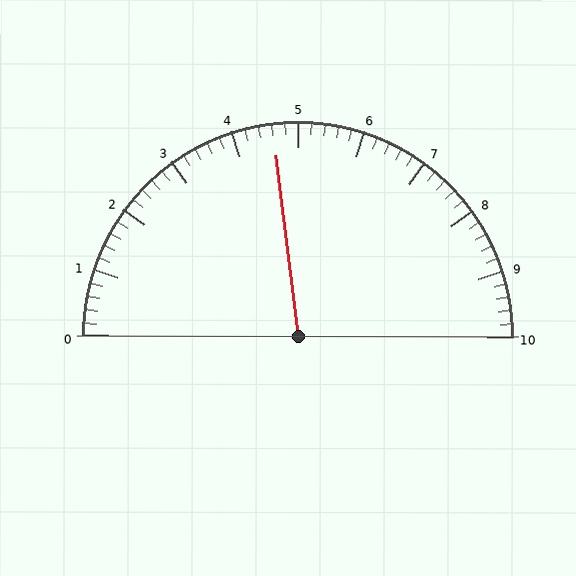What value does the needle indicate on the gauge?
The needle indicates approximately 4.6.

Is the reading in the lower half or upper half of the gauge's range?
The reading is in the lower half of the range (0 to 10).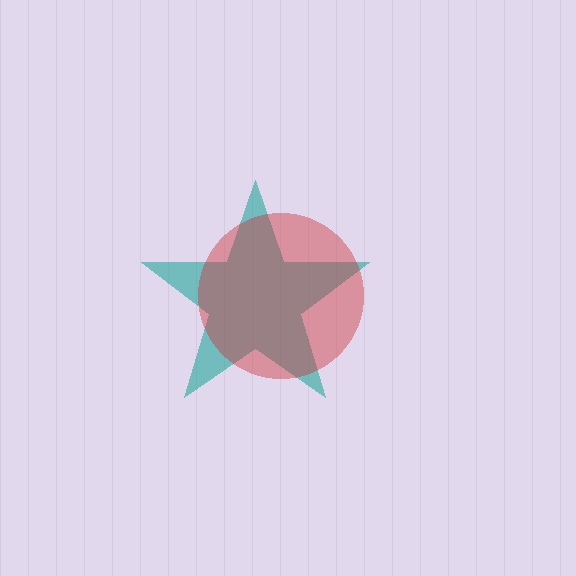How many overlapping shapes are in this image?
There are 2 overlapping shapes in the image.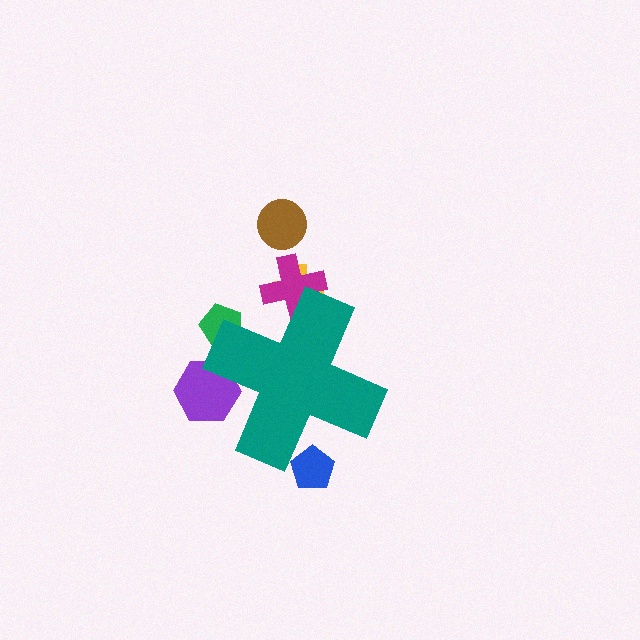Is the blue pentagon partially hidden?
Yes, the blue pentagon is partially hidden behind the teal cross.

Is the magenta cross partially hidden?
Yes, the magenta cross is partially hidden behind the teal cross.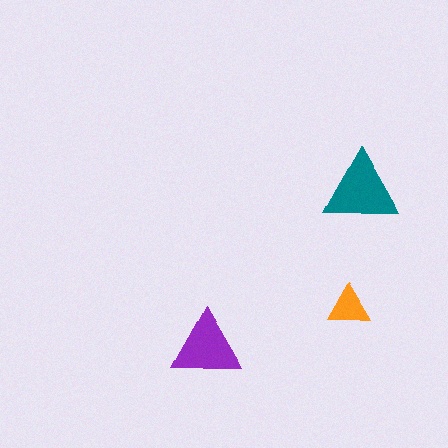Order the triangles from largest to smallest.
the teal one, the purple one, the orange one.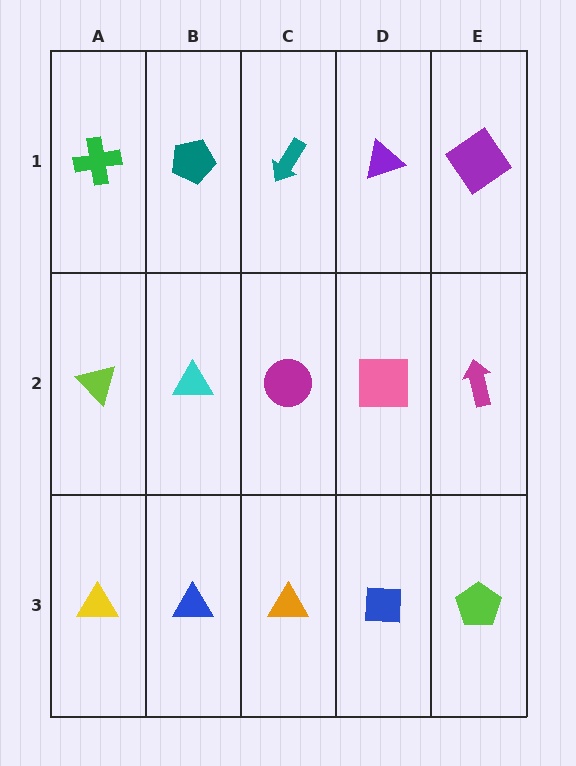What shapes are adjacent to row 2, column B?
A teal pentagon (row 1, column B), a blue triangle (row 3, column B), a lime triangle (row 2, column A), a magenta circle (row 2, column C).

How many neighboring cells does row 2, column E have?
3.